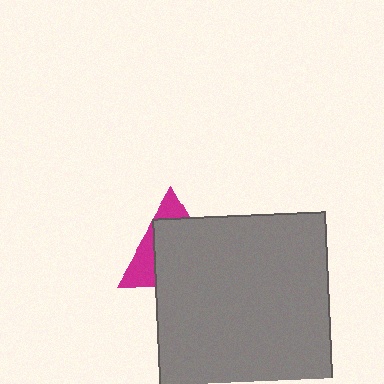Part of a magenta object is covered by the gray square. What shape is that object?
It is a triangle.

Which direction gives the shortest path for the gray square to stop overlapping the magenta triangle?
Moving toward the lower-right gives the shortest separation.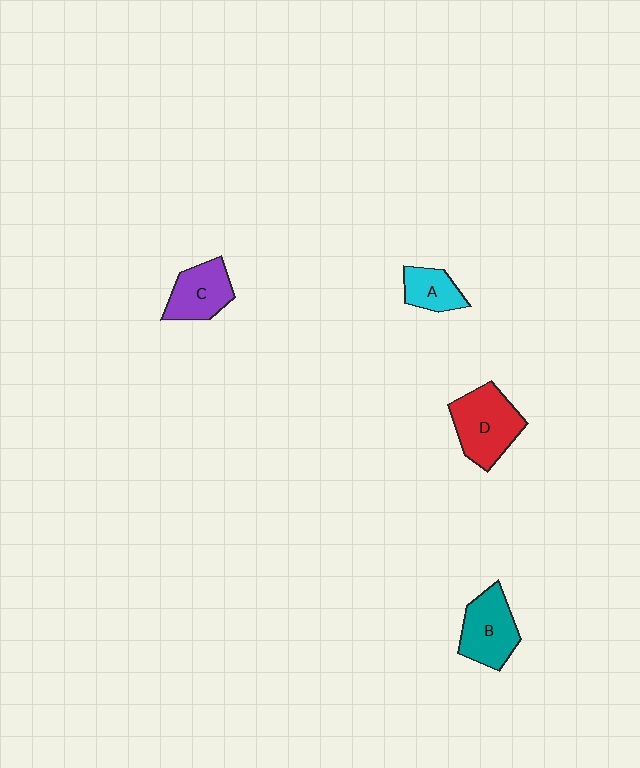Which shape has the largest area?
Shape D (red).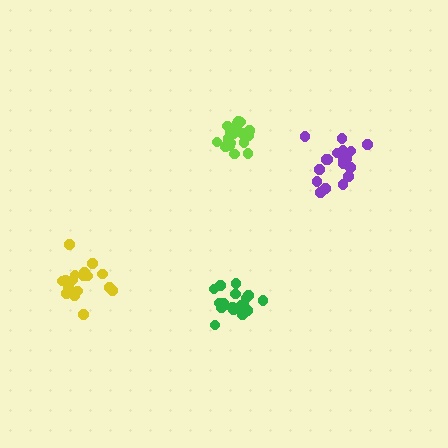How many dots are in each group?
Group 1: 19 dots, Group 2: 18 dots, Group 3: 18 dots, Group 4: 18 dots (73 total).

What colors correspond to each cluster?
The clusters are colored: lime, purple, yellow, green.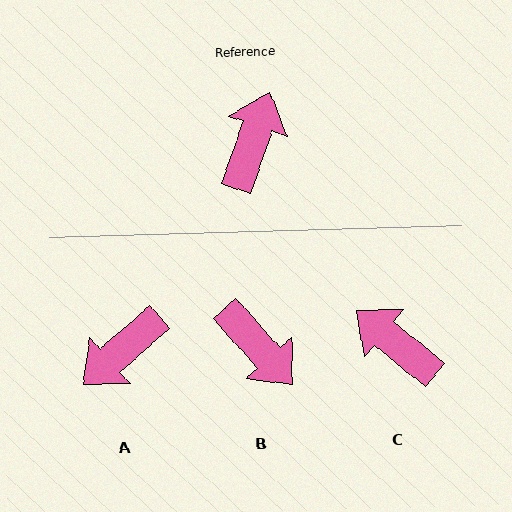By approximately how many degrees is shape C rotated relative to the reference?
Approximately 70 degrees counter-clockwise.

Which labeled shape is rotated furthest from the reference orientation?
A, about 150 degrees away.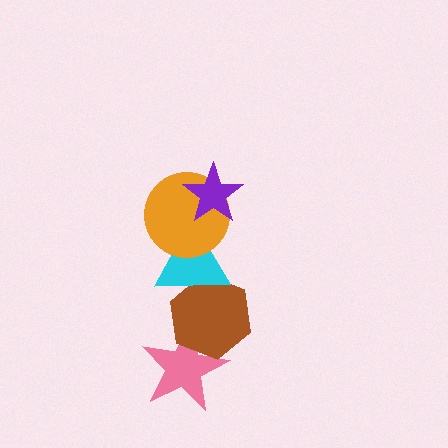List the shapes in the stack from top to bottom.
From top to bottom: the purple star, the orange circle, the cyan triangle, the brown hexagon, the pink star.